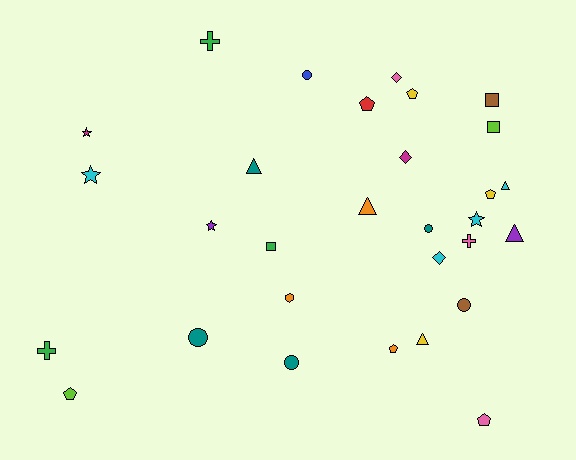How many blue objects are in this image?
There is 1 blue object.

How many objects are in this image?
There are 30 objects.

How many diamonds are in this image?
There are 3 diamonds.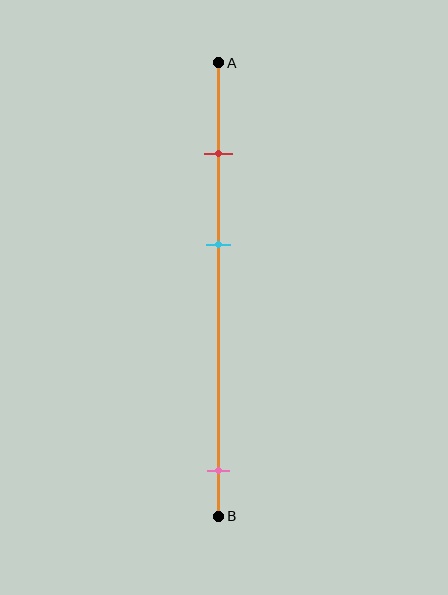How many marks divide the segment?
There are 3 marks dividing the segment.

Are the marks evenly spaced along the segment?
No, the marks are not evenly spaced.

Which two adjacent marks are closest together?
The red and cyan marks are the closest adjacent pair.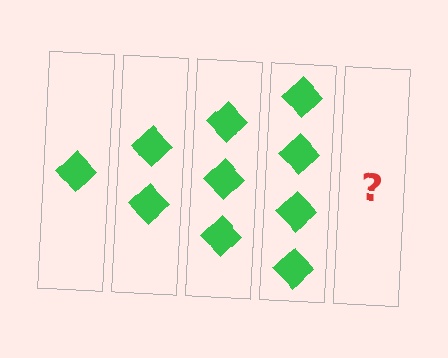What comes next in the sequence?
The next element should be 5 diamonds.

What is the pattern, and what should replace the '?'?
The pattern is that each step adds one more diamond. The '?' should be 5 diamonds.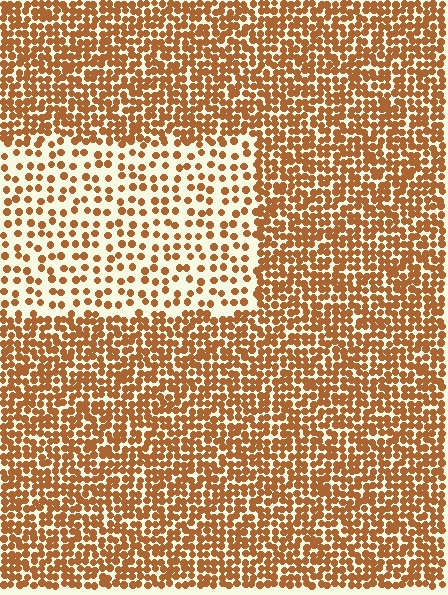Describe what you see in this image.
The image contains small brown elements arranged at two different densities. A rectangle-shaped region is visible where the elements are less densely packed than the surrounding area.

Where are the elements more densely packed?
The elements are more densely packed outside the rectangle boundary.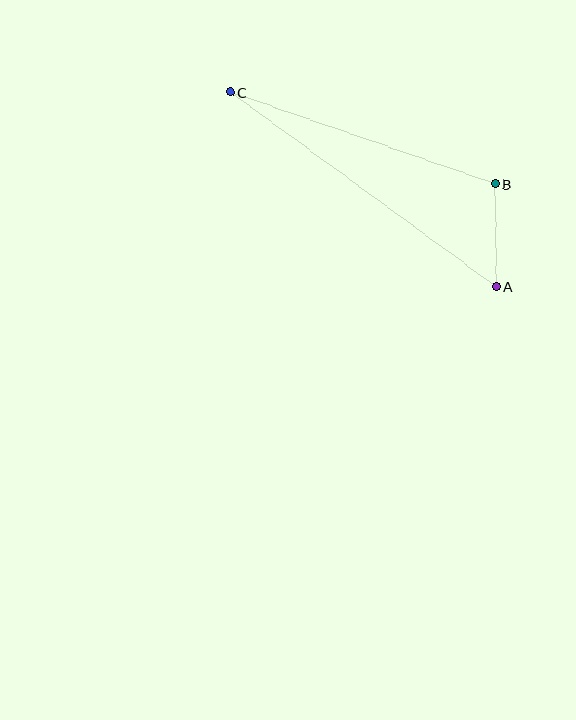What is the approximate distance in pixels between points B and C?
The distance between B and C is approximately 280 pixels.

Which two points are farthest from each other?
Points A and C are farthest from each other.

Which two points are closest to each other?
Points A and B are closest to each other.